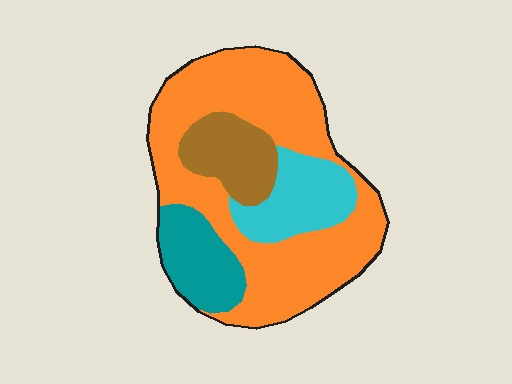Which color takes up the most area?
Orange, at roughly 60%.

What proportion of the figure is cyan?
Cyan covers roughly 15% of the figure.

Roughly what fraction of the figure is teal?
Teal takes up about one eighth (1/8) of the figure.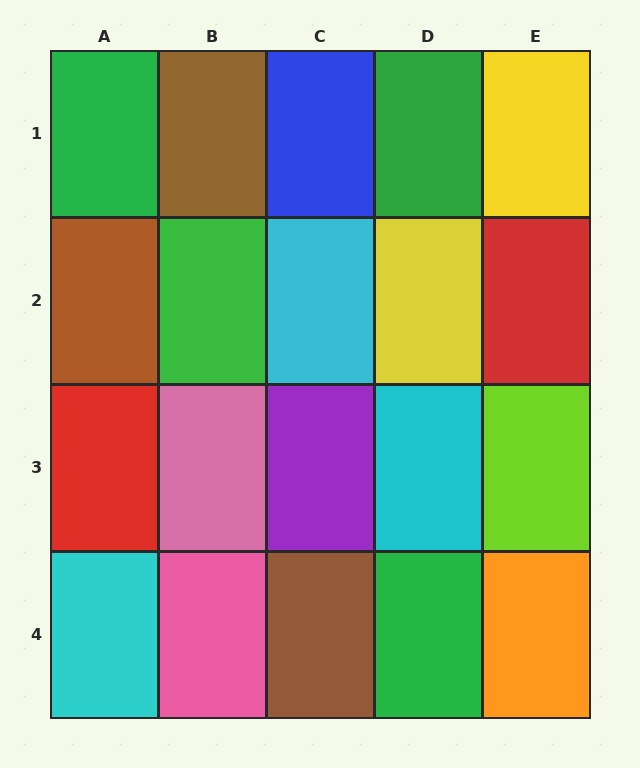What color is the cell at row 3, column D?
Cyan.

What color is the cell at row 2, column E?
Red.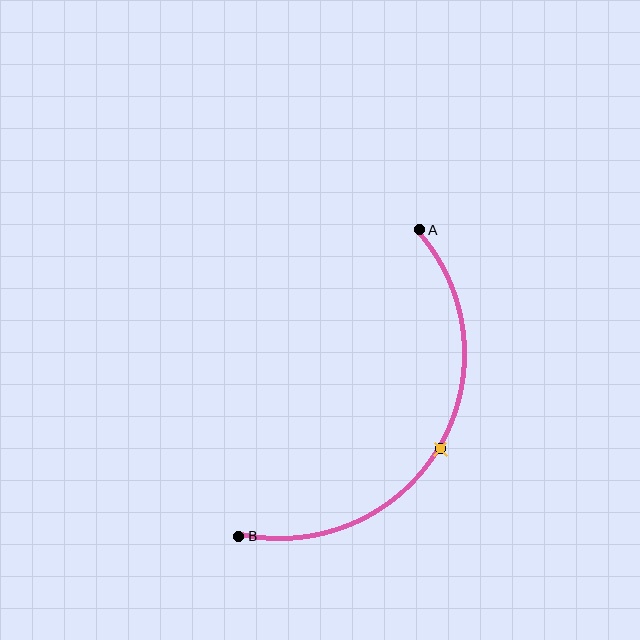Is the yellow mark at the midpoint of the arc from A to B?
Yes. The yellow mark lies on the arc at equal arc-length from both A and B — it is the arc midpoint.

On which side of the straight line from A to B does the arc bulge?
The arc bulges to the right of the straight line connecting A and B.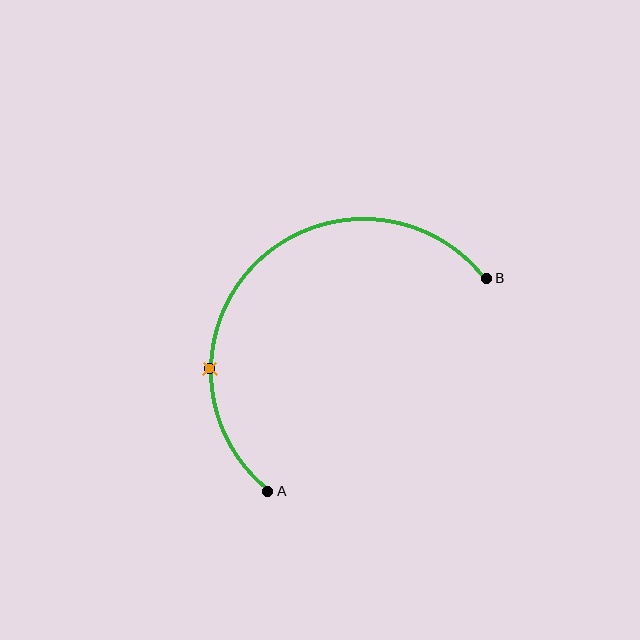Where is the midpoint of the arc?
The arc midpoint is the point on the curve farthest from the straight line joining A and B. It sits above and to the left of that line.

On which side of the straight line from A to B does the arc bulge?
The arc bulges above and to the left of the straight line connecting A and B.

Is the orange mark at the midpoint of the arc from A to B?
No. The orange mark lies on the arc but is closer to endpoint A. The arc midpoint would be at the point on the curve equidistant along the arc from both A and B.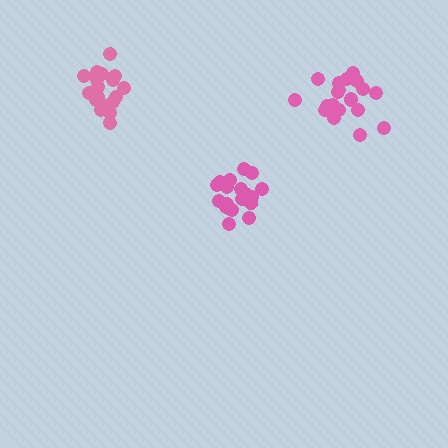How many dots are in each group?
Group 1: 21 dots, Group 2: 20 dots, Group 3: 18 dots (59 total).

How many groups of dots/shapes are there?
There are 3 groups.